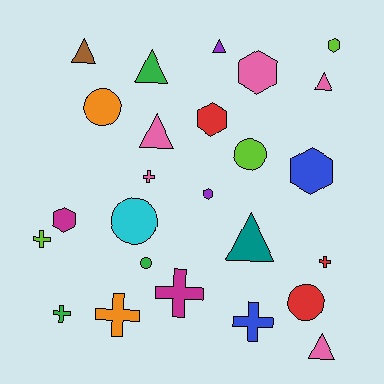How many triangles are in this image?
There are 7 triangles.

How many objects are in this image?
There are 25 objects.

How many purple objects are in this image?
There are 2 purple objects.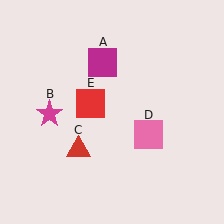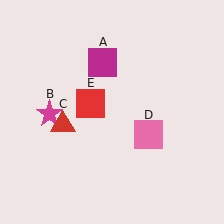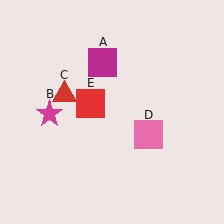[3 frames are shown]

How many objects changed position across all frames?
1 object changed position: red triangle (object C).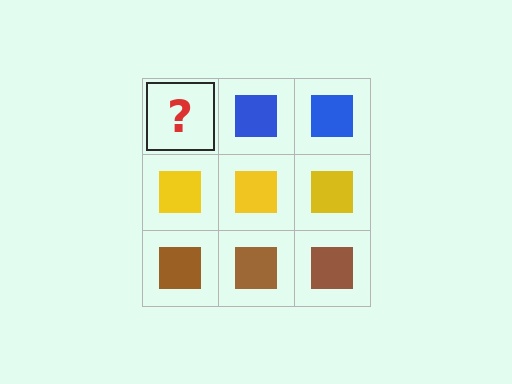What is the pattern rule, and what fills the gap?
The rule is that each row has a consistent color. The gap should be filled with a blue square.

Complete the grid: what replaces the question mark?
The question mark should be replaced with a blue square.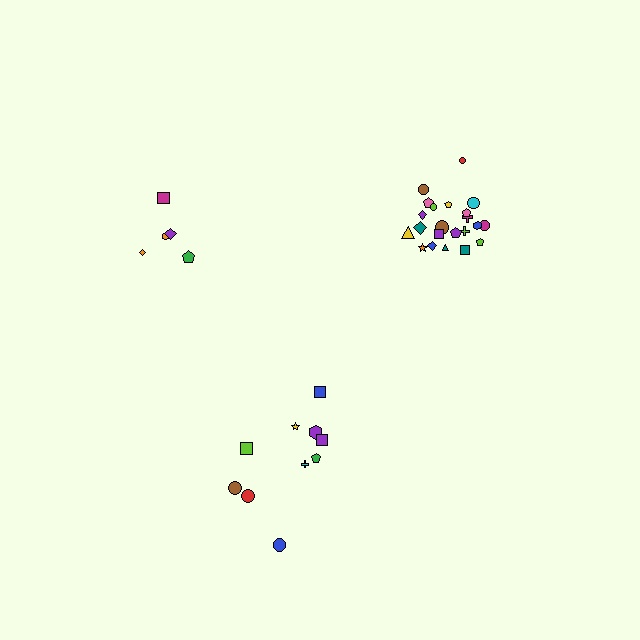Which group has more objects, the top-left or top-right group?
The top-right group.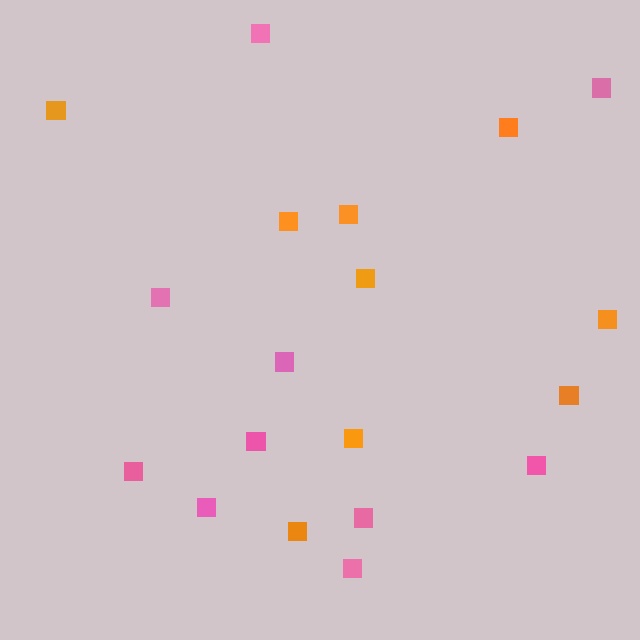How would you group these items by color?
There are 2 groups: one group of pink squares (10) and one group of orange squares (9).